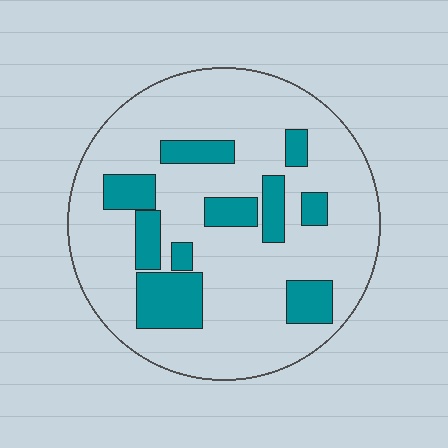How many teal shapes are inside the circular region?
10.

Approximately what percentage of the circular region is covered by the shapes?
Approximately 20%.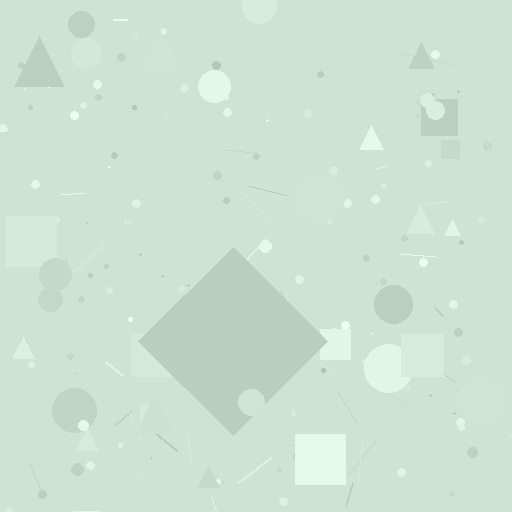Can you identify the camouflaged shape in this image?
The camouflaged shape is a diamond.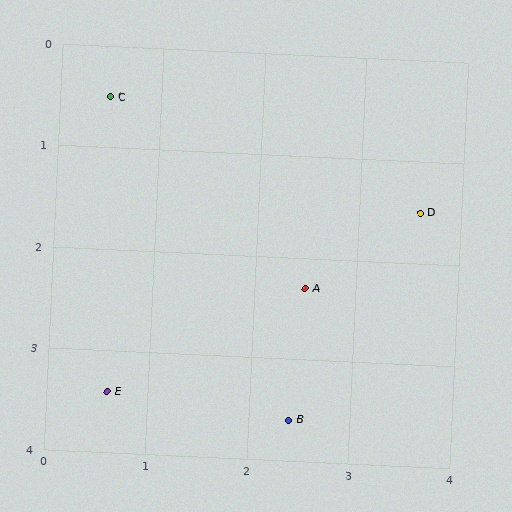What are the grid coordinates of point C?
Point C is at approximately (0.5, 0.5).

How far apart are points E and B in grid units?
Points E and B are about 1.8 grid units apart.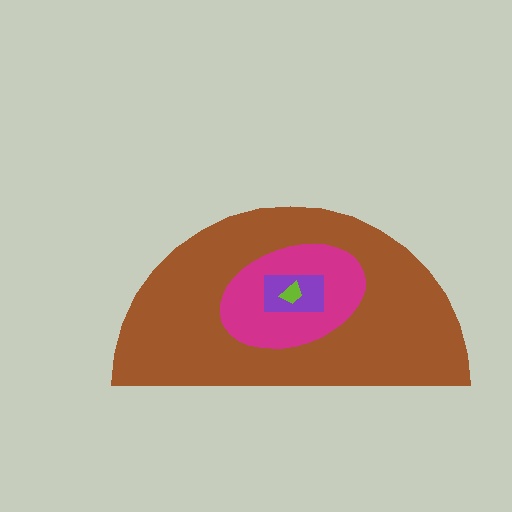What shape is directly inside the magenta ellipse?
The purple rectangle.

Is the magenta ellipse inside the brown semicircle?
Yes.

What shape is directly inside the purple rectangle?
The lime trapezoid.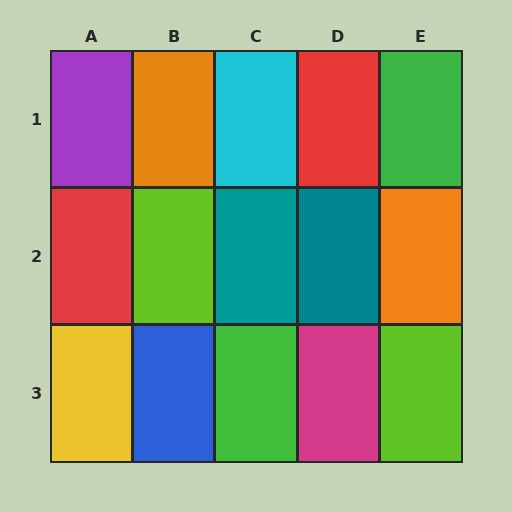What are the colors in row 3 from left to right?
Yellow, blue, green, magenta, lime.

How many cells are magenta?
1 cell is magenta.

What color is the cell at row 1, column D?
Red.